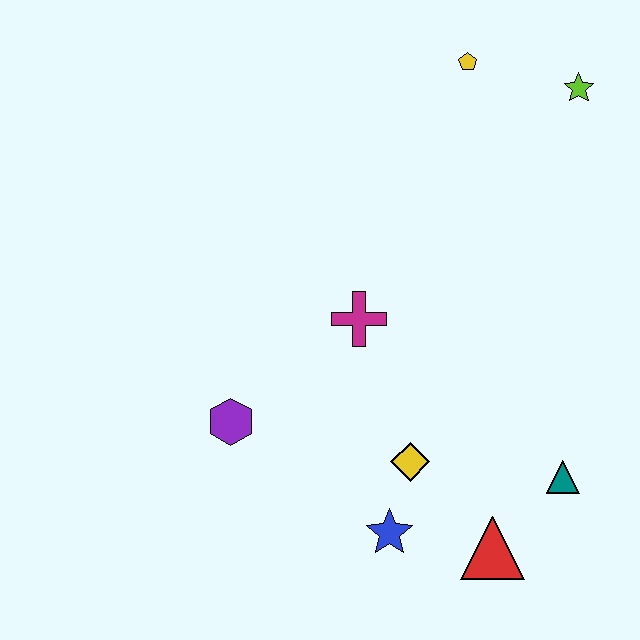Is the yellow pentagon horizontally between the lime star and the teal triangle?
No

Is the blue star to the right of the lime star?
No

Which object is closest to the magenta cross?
The yellow diamond is closest to the magenta cross.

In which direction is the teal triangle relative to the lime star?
The teal triangle is below the lime star.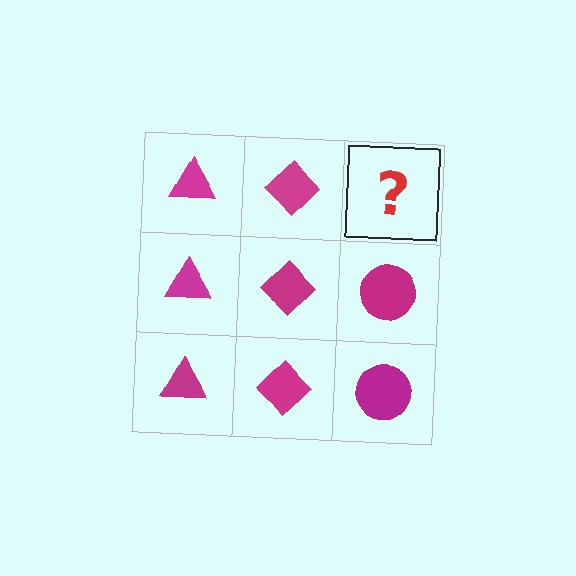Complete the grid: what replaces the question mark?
The question mark should be replaced with a magenta circle.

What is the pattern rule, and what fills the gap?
The rule is that each column has a consistent shape. The gap should be filled with a magenta circle.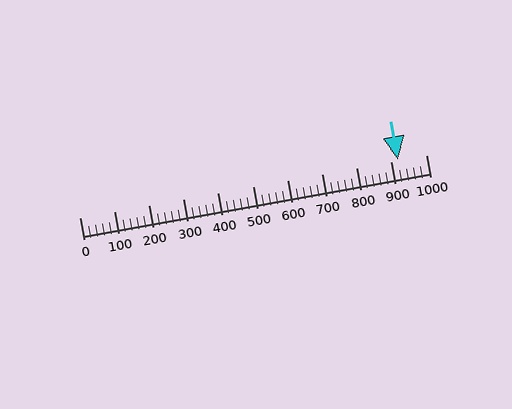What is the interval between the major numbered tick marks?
The major tick marks are spaced 100 units apart.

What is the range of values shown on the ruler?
The ruler shows values from 0 to 1000.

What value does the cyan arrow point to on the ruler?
The cyan arrow points to approximately 918.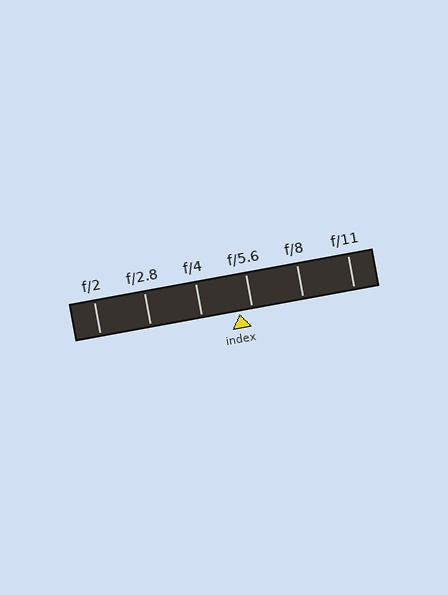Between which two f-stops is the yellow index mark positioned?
The index mark is between f/4 and f/5.6.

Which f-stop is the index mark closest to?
The index mark is closest to f/5.6.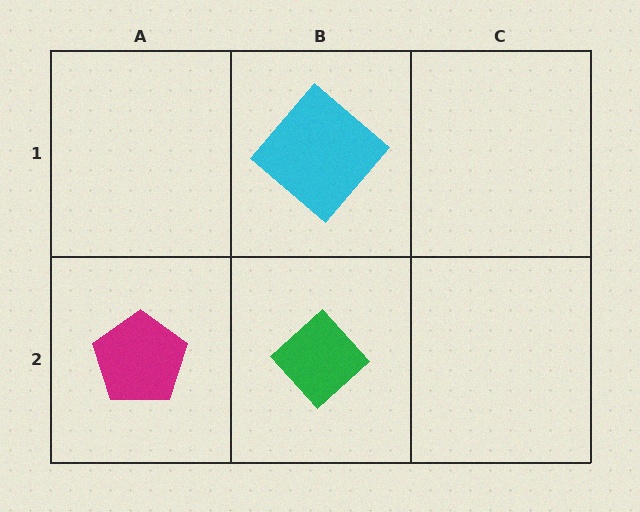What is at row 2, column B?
A green diamond.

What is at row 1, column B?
A cyan diamond.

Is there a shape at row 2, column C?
No, that cell is empty.